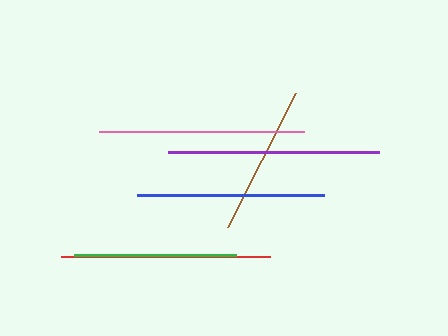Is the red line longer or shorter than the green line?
The red line is longer than the green line.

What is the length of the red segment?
The red segment is approximately 208 pixels long.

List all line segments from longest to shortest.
From longest to shortest: purple, red, pink, blue, green, brown.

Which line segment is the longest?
The purple line is the longest at approximately 211 pixels.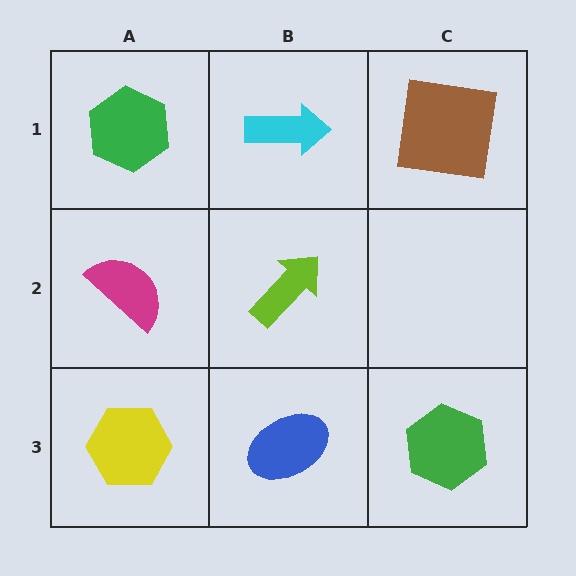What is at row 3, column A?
A yellow hexagon.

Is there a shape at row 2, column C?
No, that cell is empty.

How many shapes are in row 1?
3 shapes.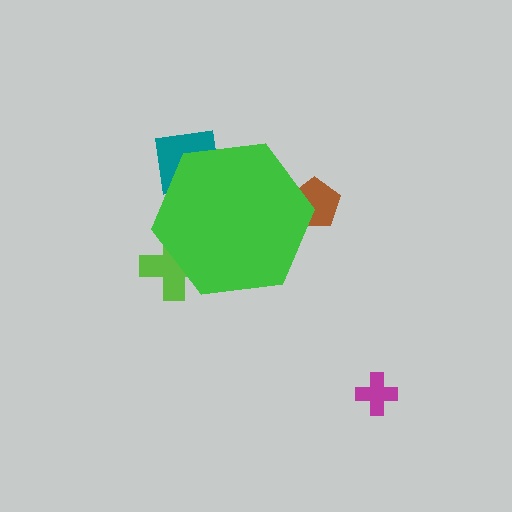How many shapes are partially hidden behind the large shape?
3 shapes are partially hidden.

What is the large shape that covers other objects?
A green hexagon.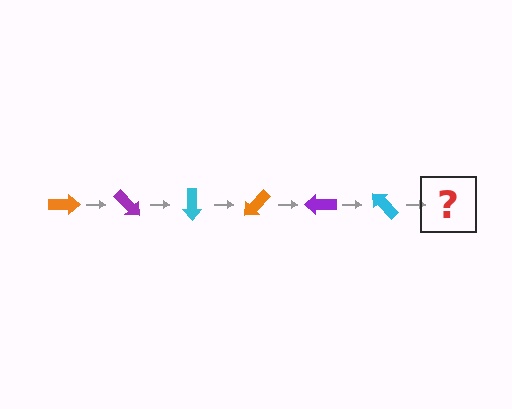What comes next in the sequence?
The next element should be an orange arrow, rotated 270 degrees from the start.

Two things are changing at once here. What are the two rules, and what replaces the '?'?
The two rules are that it rotates 45 degrees each step and the color cycles through orange, purple, and cyan. The '?' should be an orange arrow, rotated 270 degrees from the start.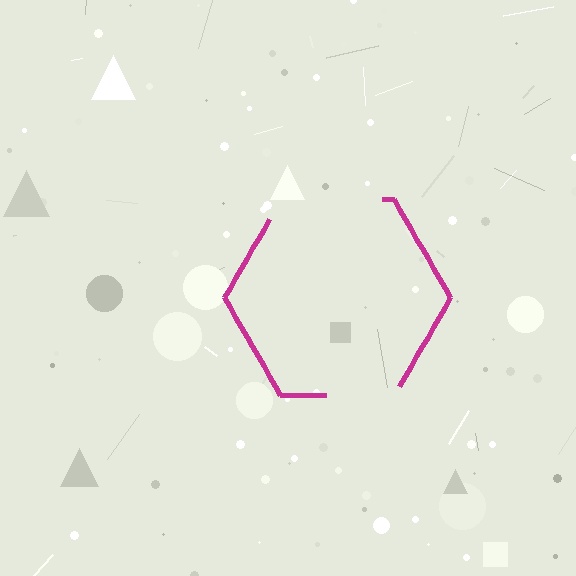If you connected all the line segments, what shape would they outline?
They would outline a hexagon.